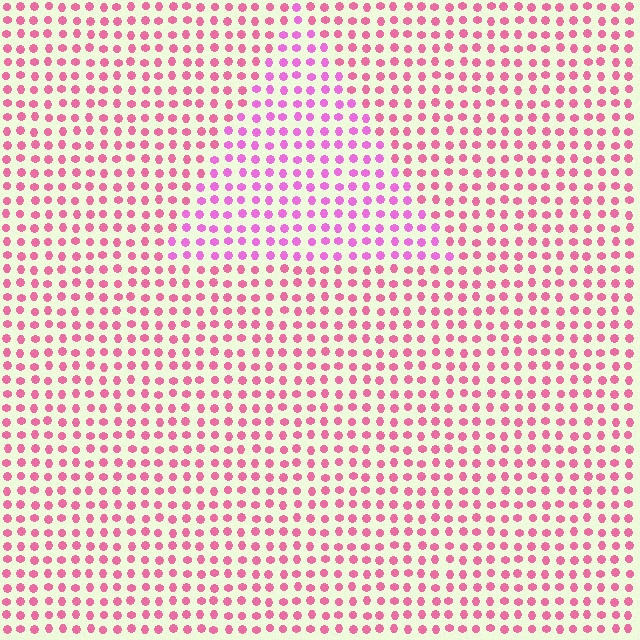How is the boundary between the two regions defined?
The boundary is defined purely by a slight shift in hue (about 28 degrees). Spacing, size, and orientation are identical on both sides.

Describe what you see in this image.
The image is filled with small pink elements in a uniform arrangement. A triangle-shaped region is visible where the elements are tinted to a slightly different hue, forming a subtle color boundary.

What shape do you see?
I see a triangle.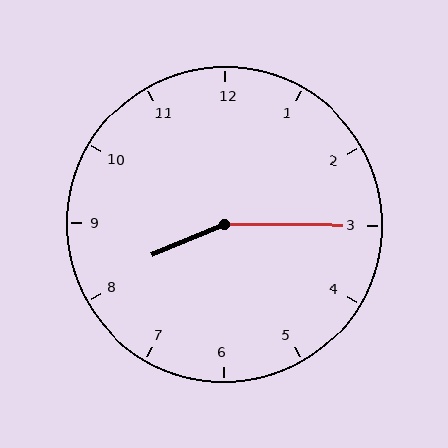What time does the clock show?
8:15.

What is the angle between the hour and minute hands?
Approximately 158 degrees.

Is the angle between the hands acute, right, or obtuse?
It is obtuse.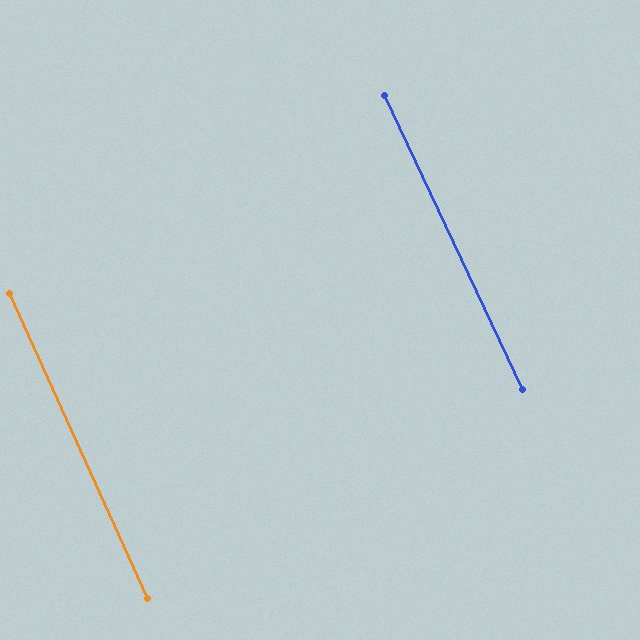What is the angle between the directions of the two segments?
Approximately 1 degree.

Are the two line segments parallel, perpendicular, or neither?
Parallel — their directions differ by only 0.8°.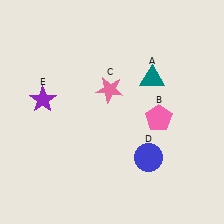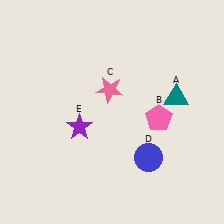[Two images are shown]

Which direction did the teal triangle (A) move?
The teal triangle (A) moved right.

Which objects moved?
The objects that moved are: the teal triangle (A), the purple star (E).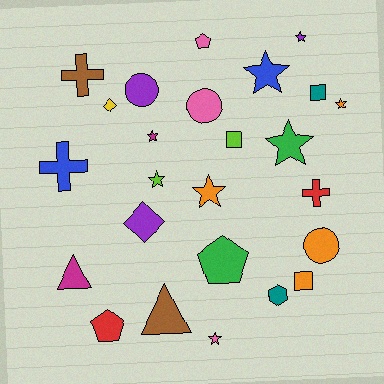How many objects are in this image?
There are 25 objects.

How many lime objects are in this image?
There are 2 lime objects.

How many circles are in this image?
There are 3 circles.